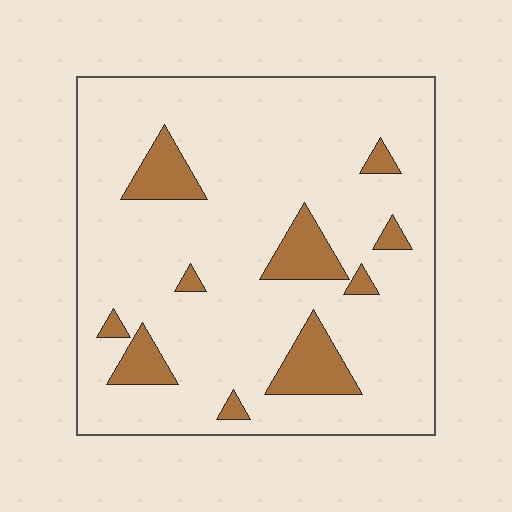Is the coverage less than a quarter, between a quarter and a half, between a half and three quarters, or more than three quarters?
Less than a quarter.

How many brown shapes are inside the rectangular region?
10.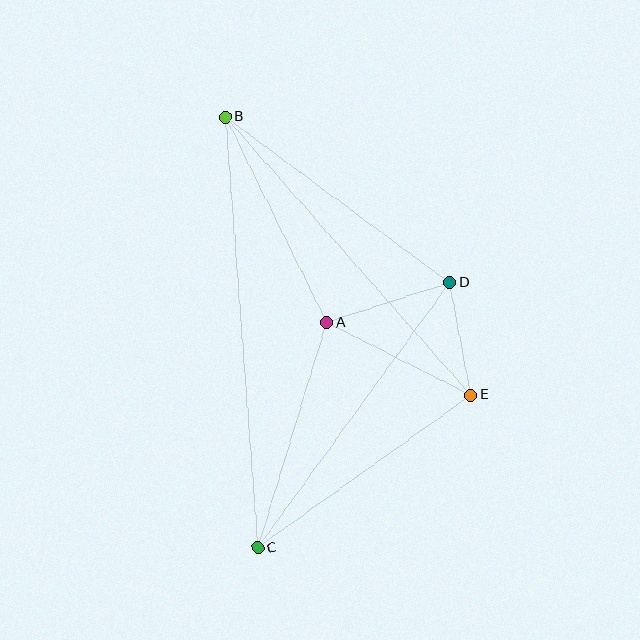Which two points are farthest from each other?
Points B and C are farthest from each other.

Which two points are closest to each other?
Points D and E are closest to each other.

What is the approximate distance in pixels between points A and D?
The distance between A and D is approximately 129 pixels.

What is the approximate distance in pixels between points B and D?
The distance between B and D is approximately 279 pixels.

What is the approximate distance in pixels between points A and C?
The distance between A and C is approximately 235 pixels.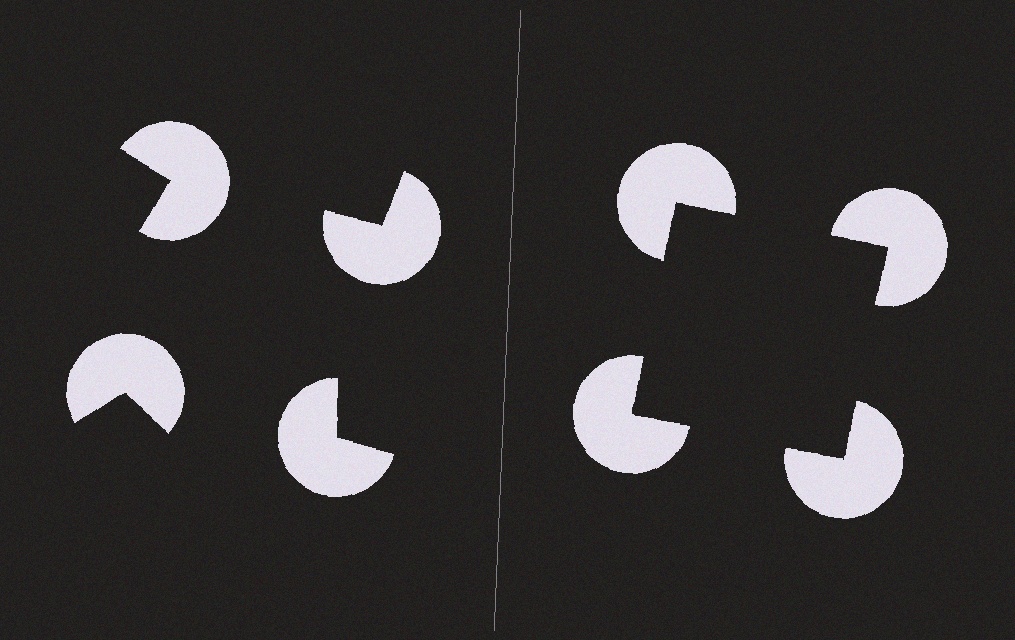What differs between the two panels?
The pac-man discs are positioned identically on both sides; only the wedge orientations differ. On the right they align to a square; on the left they are misaligned.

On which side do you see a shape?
An illusory square appears on the right side. On the left side the wedge cuts are rotated, so no coherent shape forms.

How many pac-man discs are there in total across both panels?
8 — 4 on each side.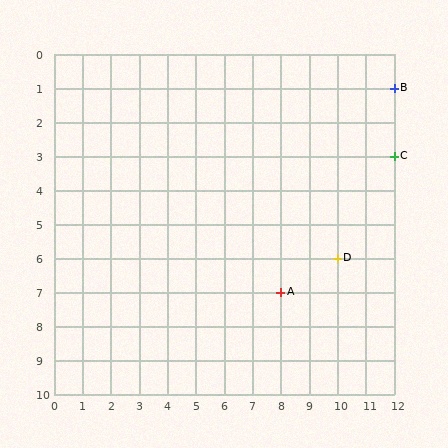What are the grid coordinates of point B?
Point B is at grid coordinates (12, 1).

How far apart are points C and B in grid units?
Points C and B are 2 rows apart.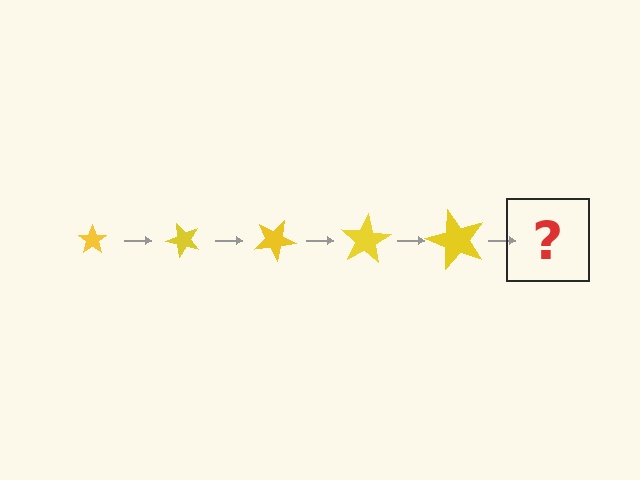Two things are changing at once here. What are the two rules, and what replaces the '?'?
The two rules are that the star grows larger each step and it rotates 50 degrees each step. The '?' should be a star, larger than the previous one and rotated 250 degrees from the start.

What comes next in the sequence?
The next element should be a star, larger than the previous one and rotated 250 degrees from the start.